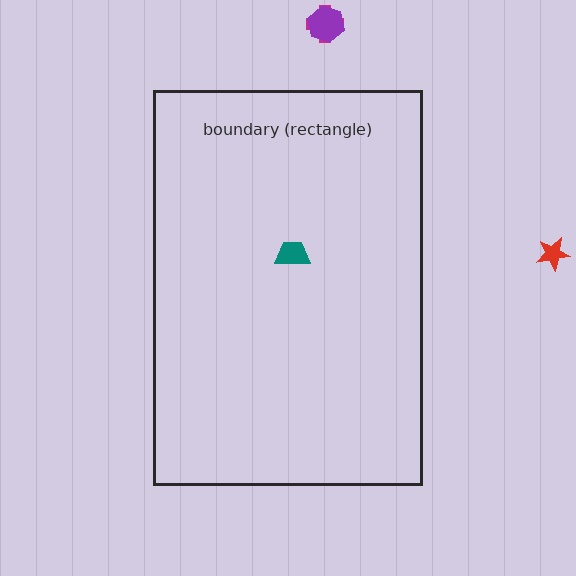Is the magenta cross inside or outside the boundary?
Outside.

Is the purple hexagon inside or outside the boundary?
Outside.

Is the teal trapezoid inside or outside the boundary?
Inside.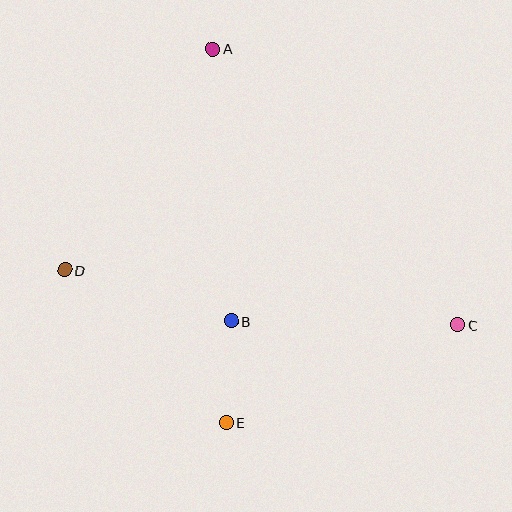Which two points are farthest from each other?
Points C and D are farthest from each other.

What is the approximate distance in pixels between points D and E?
The distance between D and E is approximately 222 pixels.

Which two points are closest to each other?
Points B and E are closest to each other.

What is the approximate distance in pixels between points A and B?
The distance between A and B is approximately 273 pixels.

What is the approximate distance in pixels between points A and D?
The distance between A and D is approximately 266 pixels.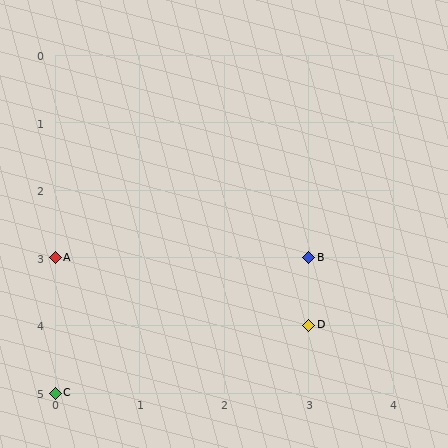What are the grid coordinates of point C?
Point C is at grid coordinates (0, 5).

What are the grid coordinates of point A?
Point A is at grid coordinates (0, 3).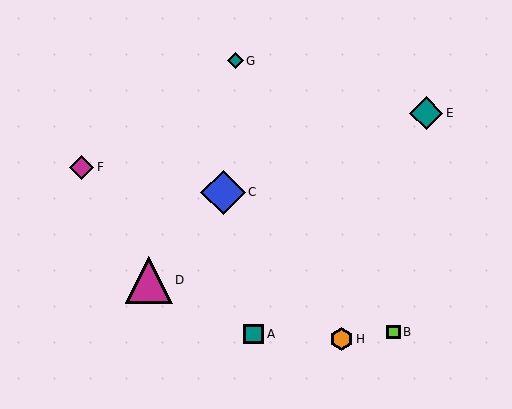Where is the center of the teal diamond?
The center of the teal diamond is at (235, 61).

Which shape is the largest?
The magenta triangle (labeled D) is the largest.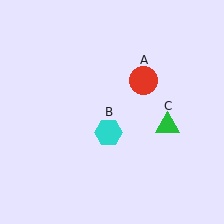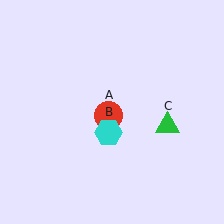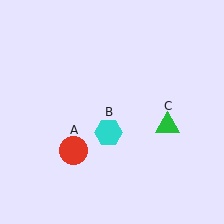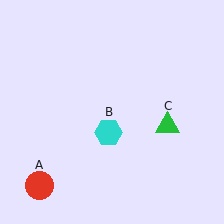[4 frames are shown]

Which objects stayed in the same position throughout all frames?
Cyan hexagon (object B) and green triangle (object C) remained stationary.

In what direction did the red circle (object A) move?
The red circle (object A) moved down and to the left.